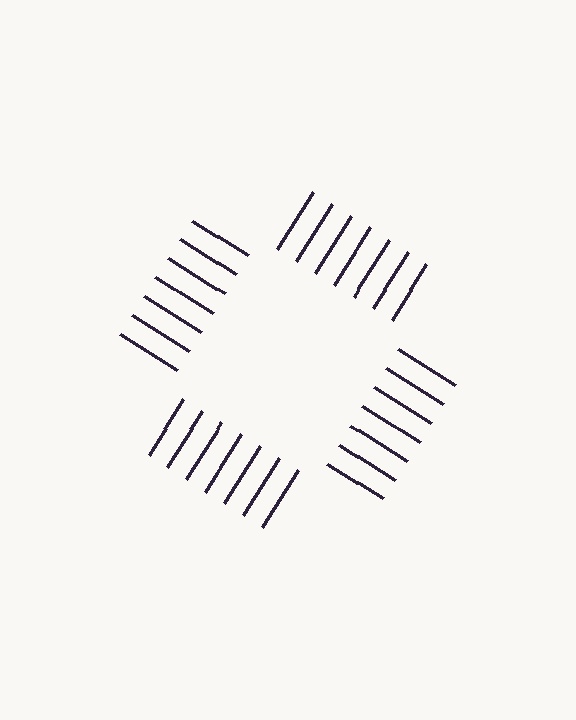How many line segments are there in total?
28 — 7 along each of the 4 edges.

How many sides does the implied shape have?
4 sides — the line-ends trace a square.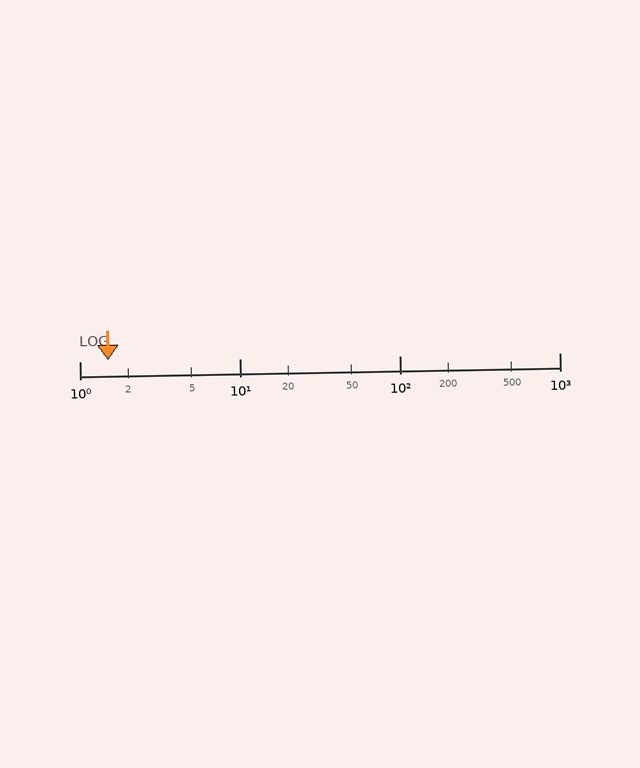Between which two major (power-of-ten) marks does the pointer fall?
The pointer is between 1 and 10.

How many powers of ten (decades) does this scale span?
The scale spans 3 decades, from 1 to 1000.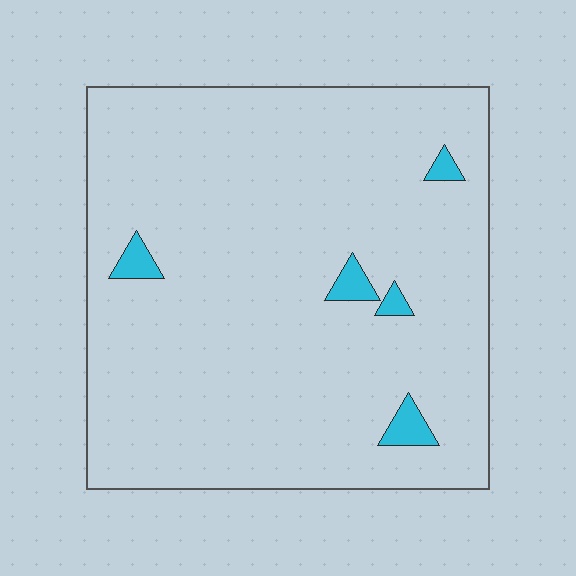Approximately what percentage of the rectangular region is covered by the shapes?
Approximately 5%.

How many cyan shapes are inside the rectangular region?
5.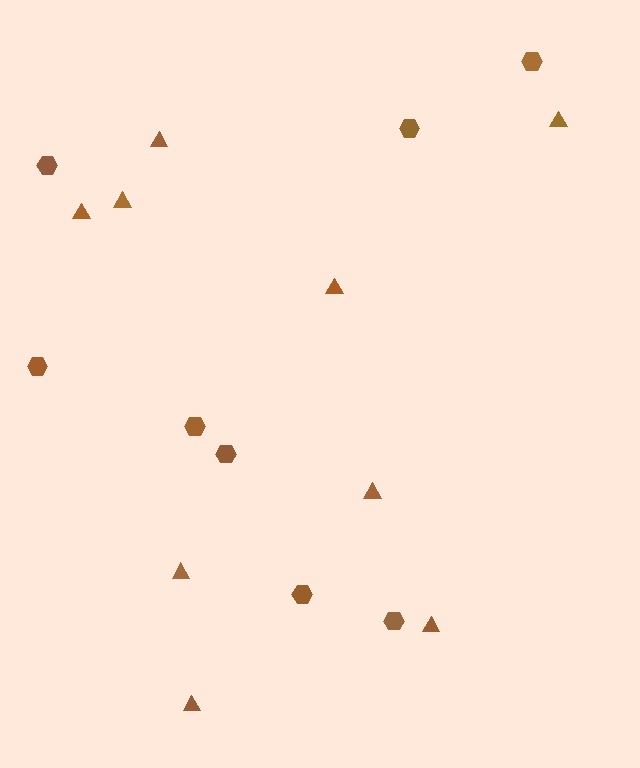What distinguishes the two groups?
There are 2 groups: one group of hexagons (8) and one group of triangles (9).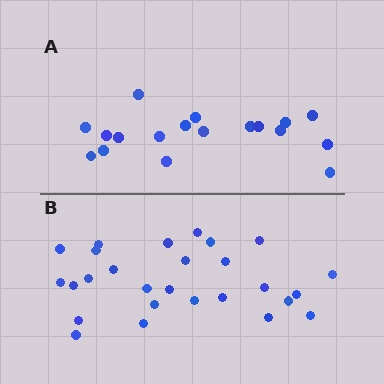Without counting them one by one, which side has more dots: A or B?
Region B (the bottom region) has more dots.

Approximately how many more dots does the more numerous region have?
Region B has roughly 8 or so more dots than region A.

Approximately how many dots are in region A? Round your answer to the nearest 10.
About 20 dots. (The exact count is 18, which rounds to 20.)